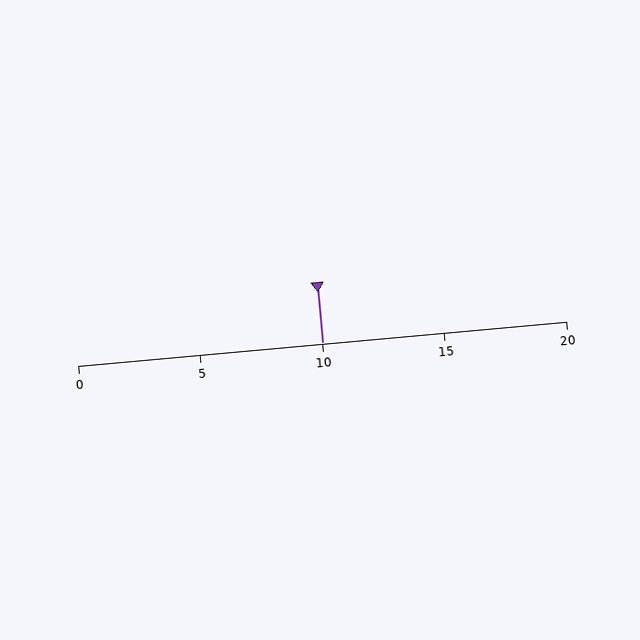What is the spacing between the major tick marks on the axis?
The major ticks are spaced 5 apart.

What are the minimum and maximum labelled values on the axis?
The axis runs from 0 to 20.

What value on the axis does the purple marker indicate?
The marker indicates approximately 10.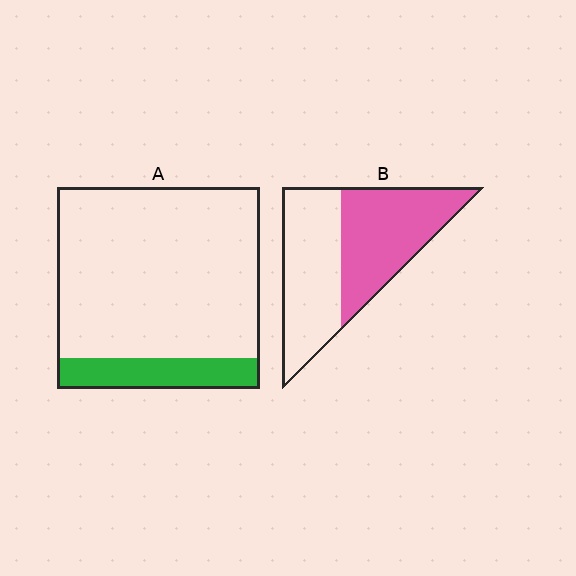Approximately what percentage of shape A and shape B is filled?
A is approximately 15% and B is approximately 50%.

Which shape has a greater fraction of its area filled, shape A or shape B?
Shape B.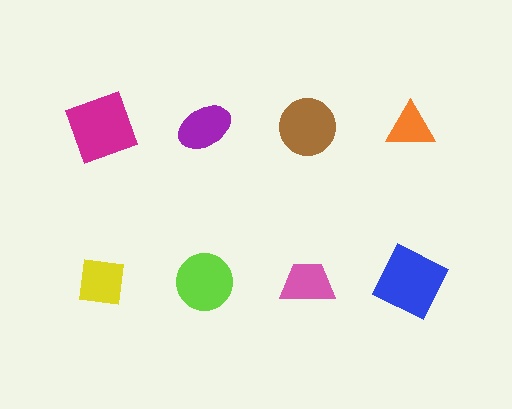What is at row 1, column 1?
A magenta square.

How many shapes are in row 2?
4 shapes.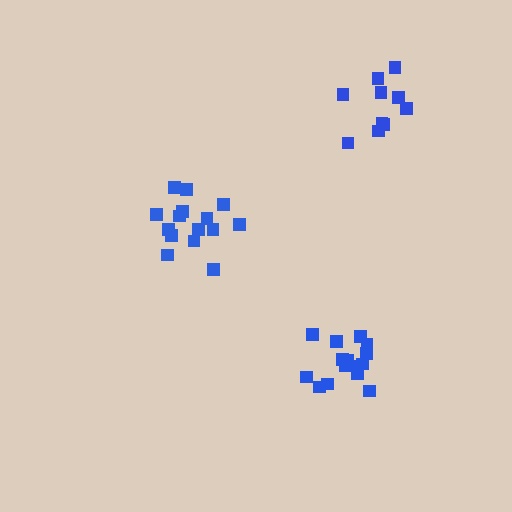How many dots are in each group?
Group 1: 16 dots, Group 2: 15 dots, Group 3: 10 dots (41 total).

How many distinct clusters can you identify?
There are 3 distinct clusters.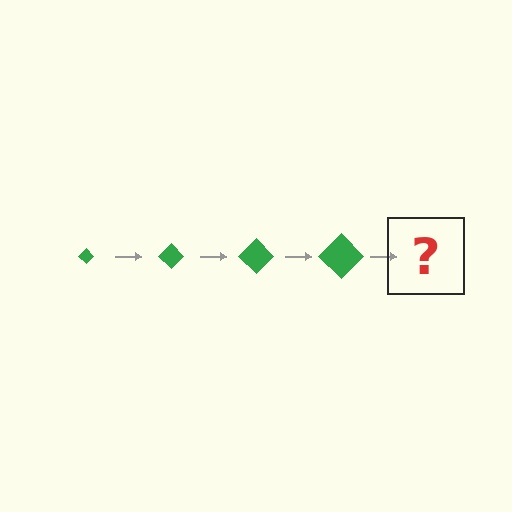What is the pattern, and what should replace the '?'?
The pattern is that the diamond gets progressively larger each step. The '?' should be a green diamond, larger than the previous one.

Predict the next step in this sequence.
The next step is a green diamond, larger than the previous one.